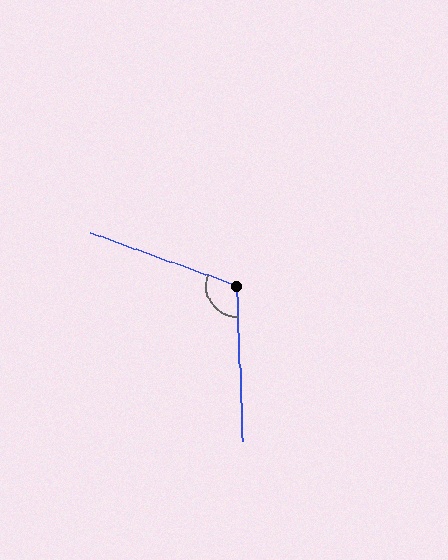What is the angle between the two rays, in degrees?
Approximately 112 degrees.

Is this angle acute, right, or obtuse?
It is obtuse.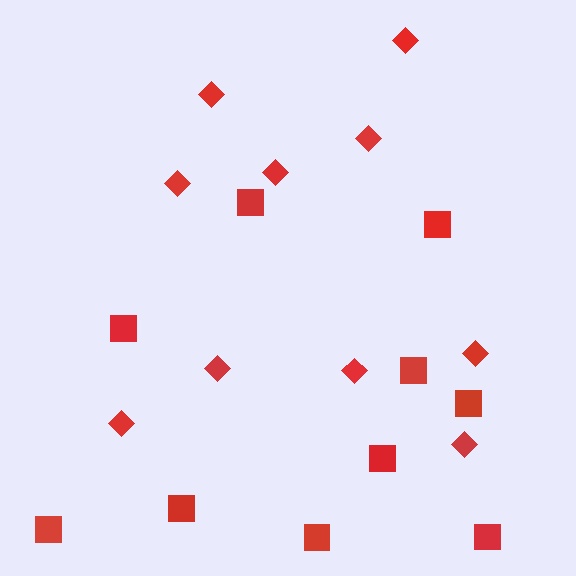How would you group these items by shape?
There are 2 groups: one group of squares (10) and one group of diamonds (10).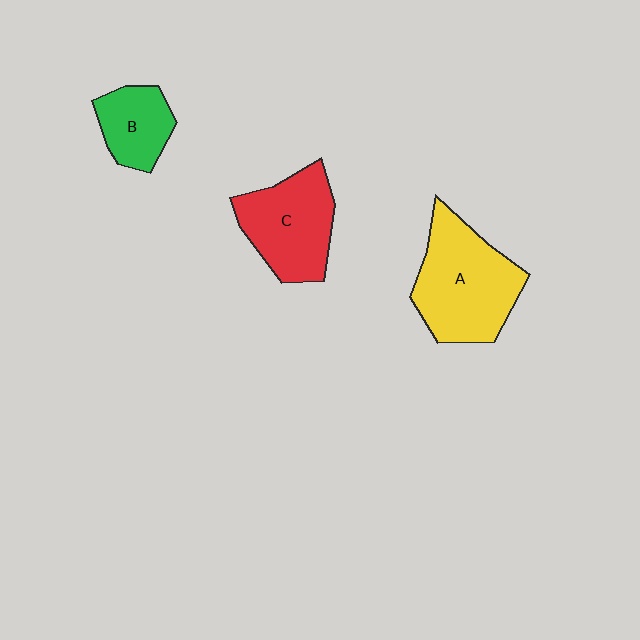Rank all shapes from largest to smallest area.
From largest to smallest: A (yellow), C (red), B (green).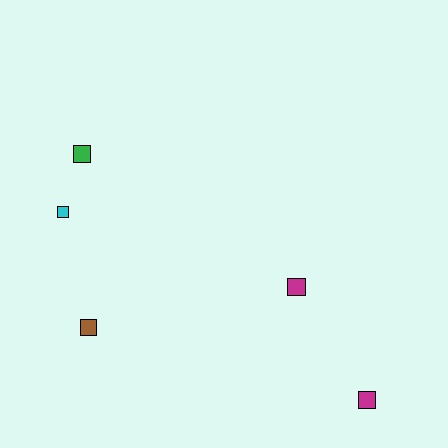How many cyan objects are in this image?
There is 1 cyan object.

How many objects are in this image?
There are 5 objects.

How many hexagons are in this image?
There are no hexagons.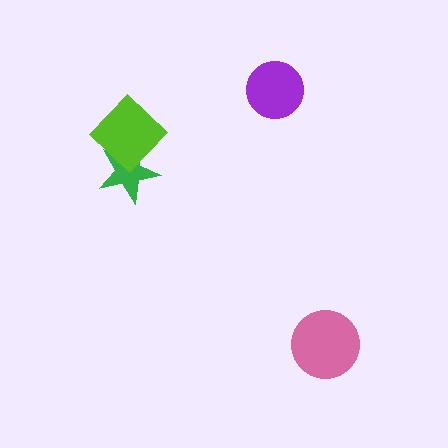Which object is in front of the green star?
The lime diamond is in front of the green star.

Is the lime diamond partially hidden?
No, no other shape covers it.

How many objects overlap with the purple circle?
0 objects overlap with the purple circle.